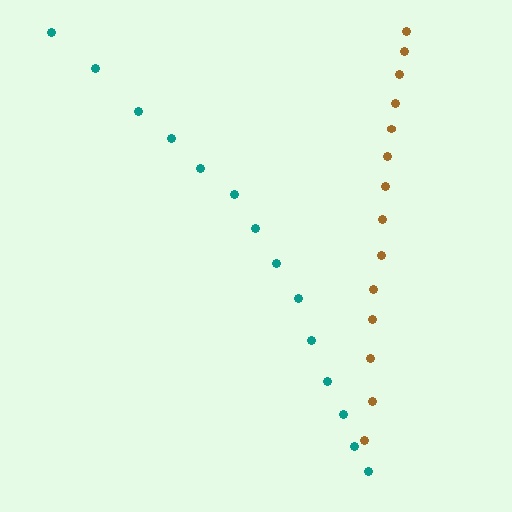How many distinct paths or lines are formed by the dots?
There are 2 distinct paths.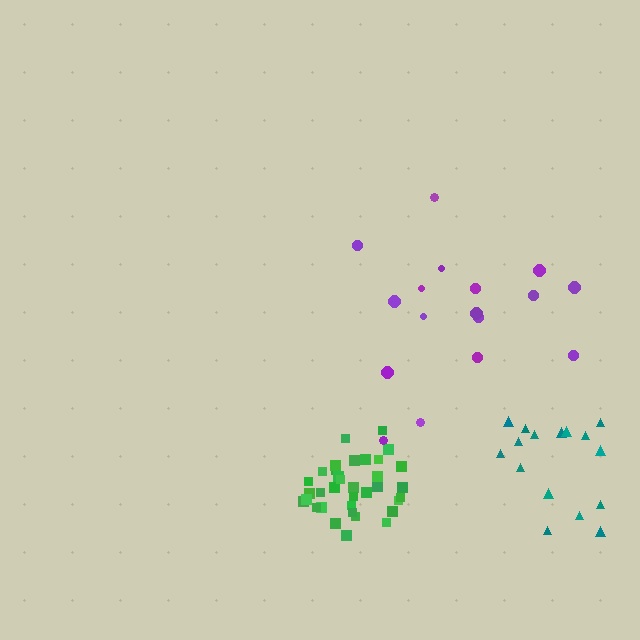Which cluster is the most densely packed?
Green.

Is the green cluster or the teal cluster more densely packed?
Green.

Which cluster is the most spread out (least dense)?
Purple.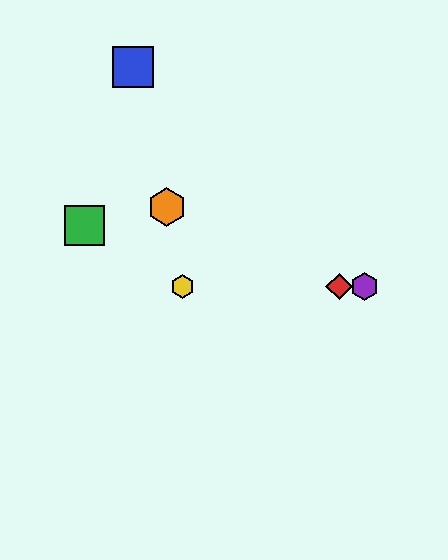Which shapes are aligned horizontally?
The red diamond, the yellow hexagon, the purple hexagon are aligned horizontally.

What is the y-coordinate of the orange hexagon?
The orange hexagon is at y≈207.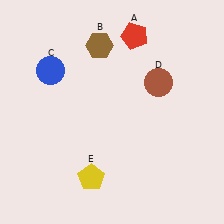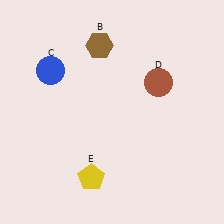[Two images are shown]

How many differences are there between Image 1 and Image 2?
There is 1 difference between the two images.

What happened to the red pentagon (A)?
The red pentagon (A) was removed in Image 2. It was in the top-right area of Image 1.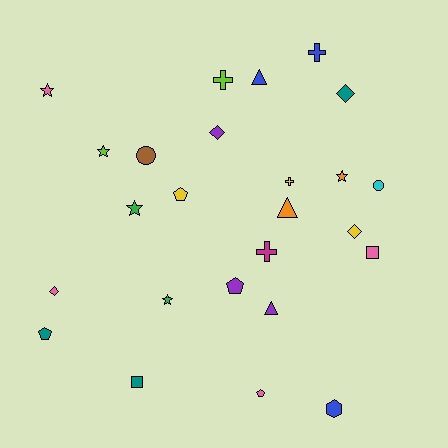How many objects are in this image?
There are 25 objects.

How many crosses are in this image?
There are 4 crosses.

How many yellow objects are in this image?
There are 3 yellow objects.